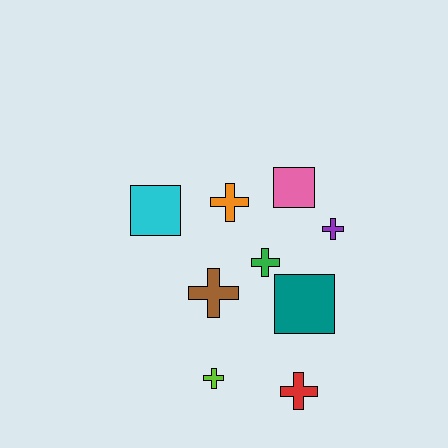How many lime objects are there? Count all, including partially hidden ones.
There is 1 lime object.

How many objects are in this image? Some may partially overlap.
There are 9 objects.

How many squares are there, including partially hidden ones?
There are 3 squares.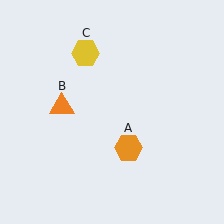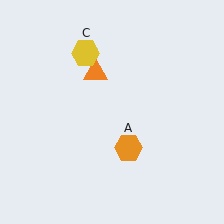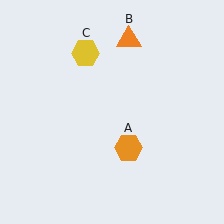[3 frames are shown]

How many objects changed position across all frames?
1 object changed position: orange triangle (object B).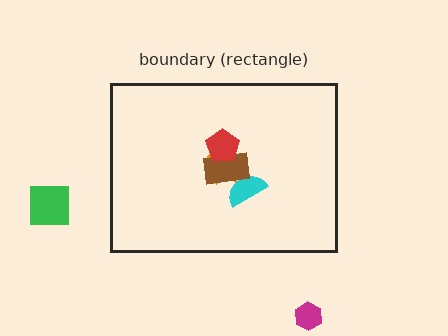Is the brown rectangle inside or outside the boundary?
Inside.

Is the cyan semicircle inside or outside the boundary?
Inside.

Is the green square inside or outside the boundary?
Outside.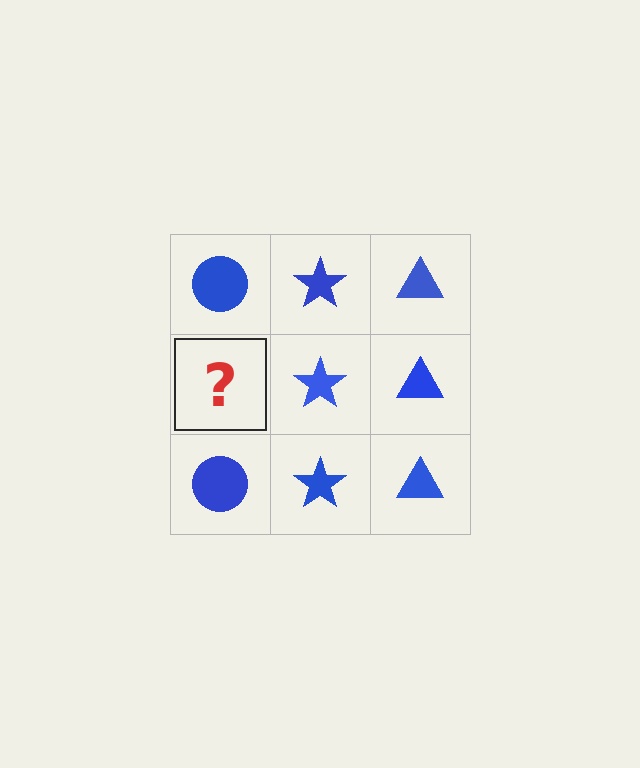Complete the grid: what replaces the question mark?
The question mark should be replaced with a blue circle.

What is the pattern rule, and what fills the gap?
The rule is that each column has a consistent shape. The gap should be filled with a blue circle.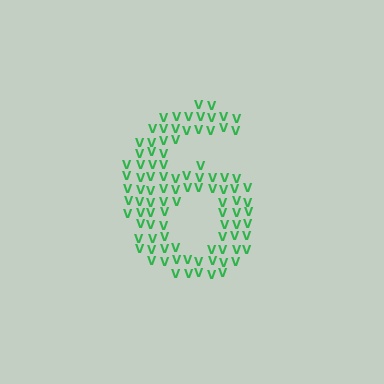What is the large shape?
The large shape is the digit 6.